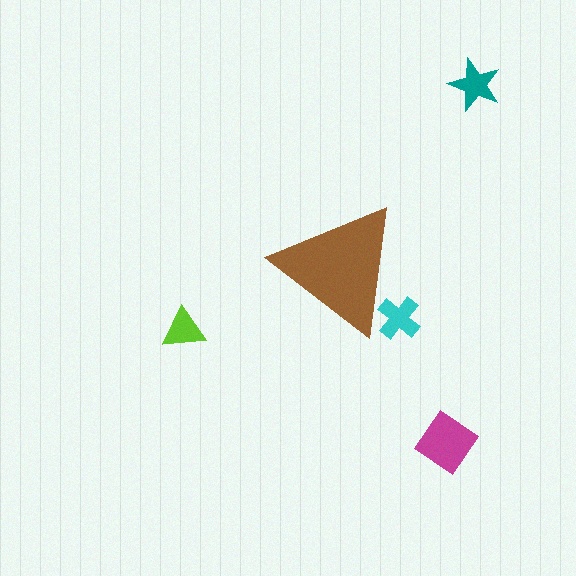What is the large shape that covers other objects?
A brown triangle.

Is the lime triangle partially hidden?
No, the lime triangle is fully visible.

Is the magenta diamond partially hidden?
No, the magenta diamond is fully visible.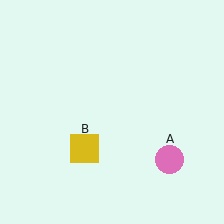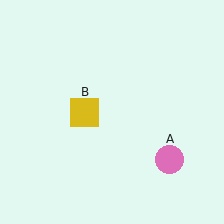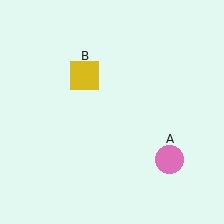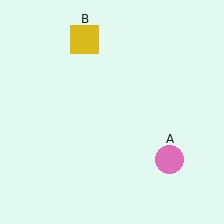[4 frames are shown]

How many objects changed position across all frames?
1 object changed position: yellow square (object B).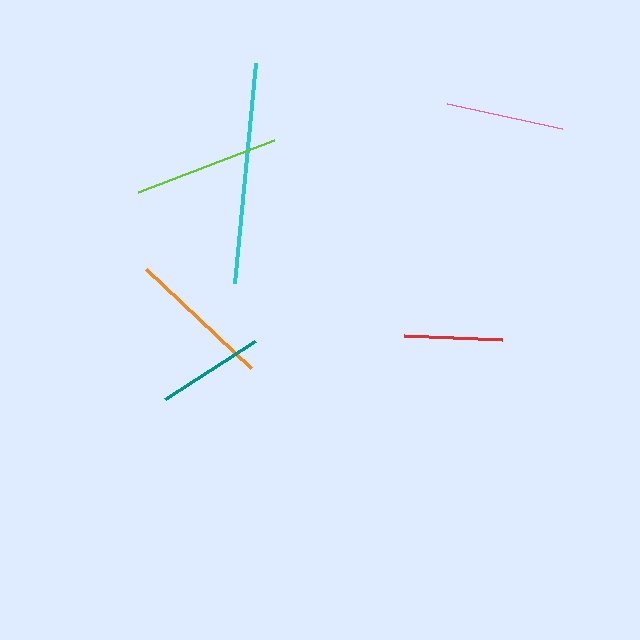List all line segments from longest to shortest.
From longest to shortest: cyan, lime, orange, pink, teal, red.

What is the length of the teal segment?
The teal segment is approximately 108 pixels long.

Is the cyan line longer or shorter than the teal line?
The cyan line is longer than the teal line.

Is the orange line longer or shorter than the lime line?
The lime line is longer than the orange line.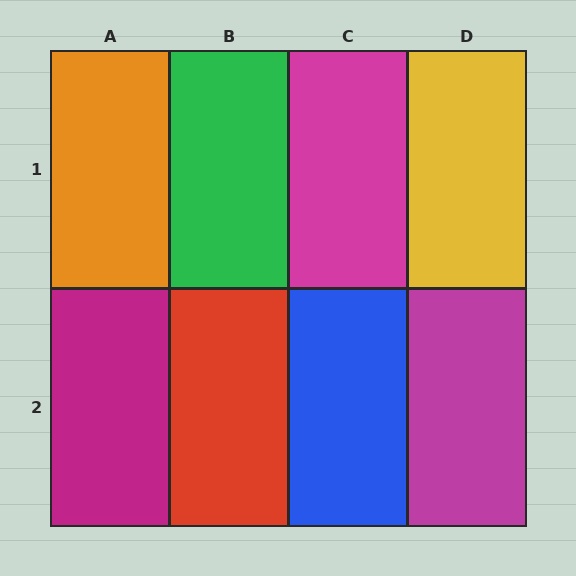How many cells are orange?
1 cell is orange.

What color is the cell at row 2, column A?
Magenta.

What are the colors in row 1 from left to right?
Orange, green, magenta, yellow.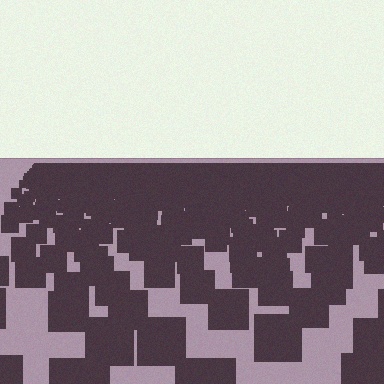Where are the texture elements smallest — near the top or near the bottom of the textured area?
Near the top.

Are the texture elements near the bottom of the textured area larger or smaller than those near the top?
Larger. Near the bottom, elements are closer to the viewer and appear at a bigger on-screen size.